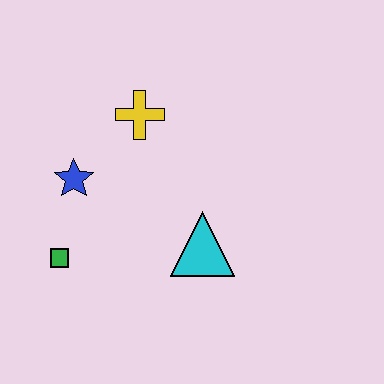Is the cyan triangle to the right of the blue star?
Yes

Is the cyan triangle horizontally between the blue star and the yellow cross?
No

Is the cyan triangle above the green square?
Yes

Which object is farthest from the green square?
The yellow cross is farthest from the green square.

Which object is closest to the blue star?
The green square is closest to the blue star.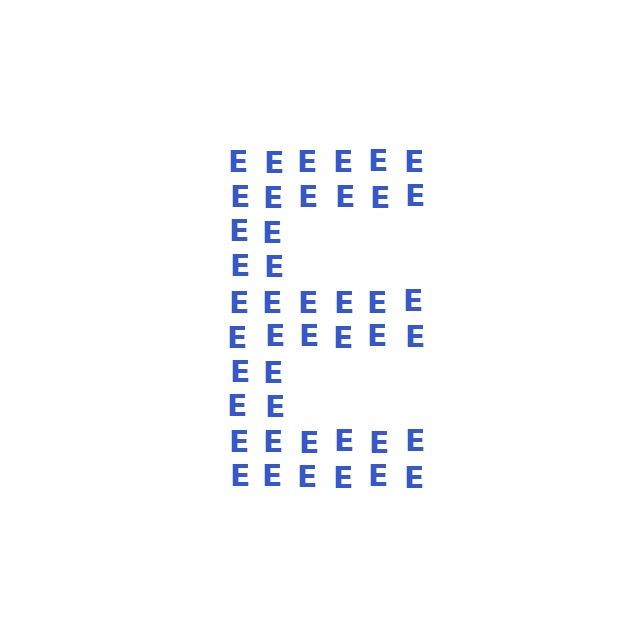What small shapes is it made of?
It is made of small letter E's.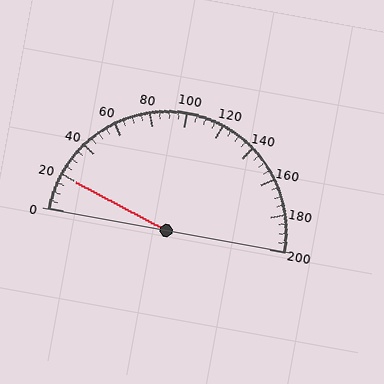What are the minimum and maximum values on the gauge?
The gauge ranges from 0 to 200.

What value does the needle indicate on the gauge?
The needle indicates approximately 20.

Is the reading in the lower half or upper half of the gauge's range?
The reading is in the lower half of the range (0 to 200).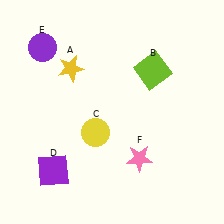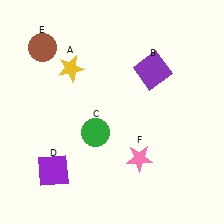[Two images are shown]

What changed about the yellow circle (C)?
In Image 1, C is yellow. In Image 2, it changed to green.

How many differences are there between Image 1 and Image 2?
There are 3 differences between the two images.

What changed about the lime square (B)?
In Image 1, B is lime. In Image 2, it changed to purple.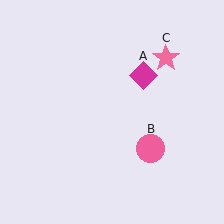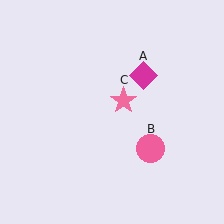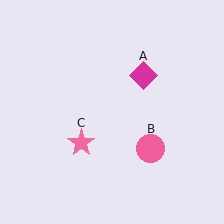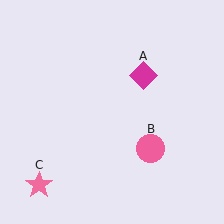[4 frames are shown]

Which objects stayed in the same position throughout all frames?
Magenta diamond (object A) and pink circle (object B) remained stationary.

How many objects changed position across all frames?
1 object changed position: pink star (object C).